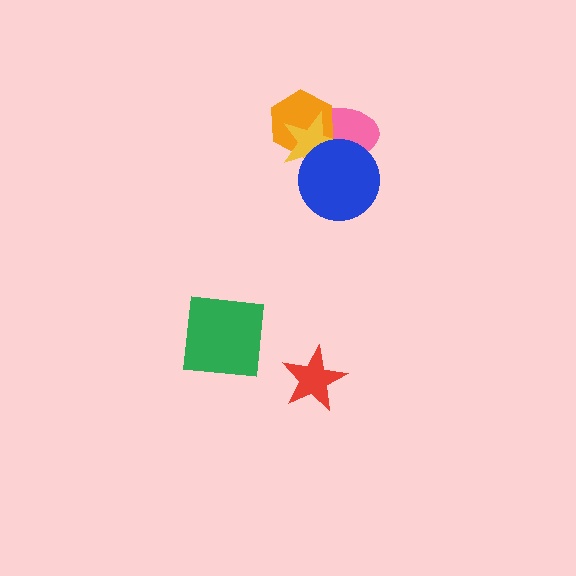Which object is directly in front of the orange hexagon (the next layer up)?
The yellow star is directly in front of the orange hexagon.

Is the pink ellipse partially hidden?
Yes, it is partially covered by another shape.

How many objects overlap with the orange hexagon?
3 objects overlap with the orange hexagon.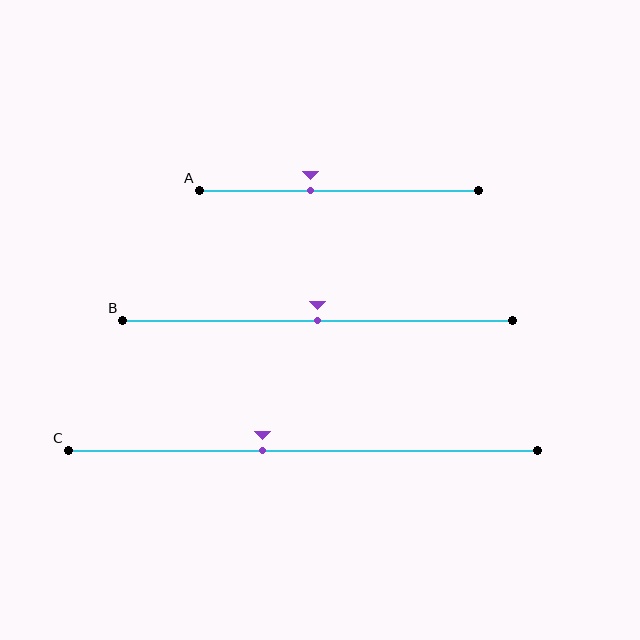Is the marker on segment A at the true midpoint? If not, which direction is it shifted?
No, the marker on segment A is shifted to the left by about 10% of the segment length.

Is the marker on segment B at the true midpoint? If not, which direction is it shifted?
Yes, the marker on segment B is at the true midpoint.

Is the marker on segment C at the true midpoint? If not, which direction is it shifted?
No, the marker on segment C is shifted to the left by about 9% of the segment length.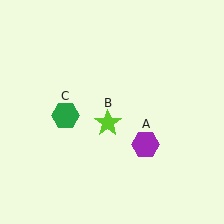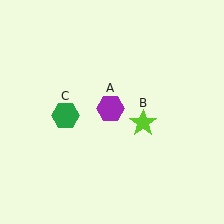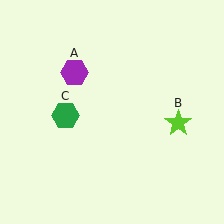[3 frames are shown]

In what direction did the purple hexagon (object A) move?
The purple hexagon (object A) moved up and to the left.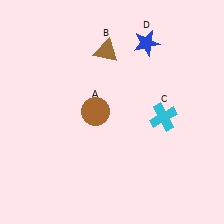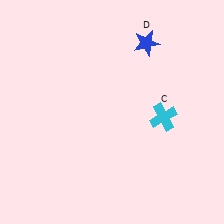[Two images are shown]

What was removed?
The brown circle (A), the brown triangle (B) were removed in Image 2.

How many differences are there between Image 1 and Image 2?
There are 2 differences between the two images.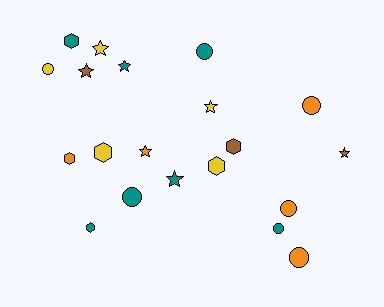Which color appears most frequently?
Teal, with 7 objects.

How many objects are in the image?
There are 20 objects.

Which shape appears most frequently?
Circle, with 7 objects.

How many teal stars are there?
There are 2 teal stars.